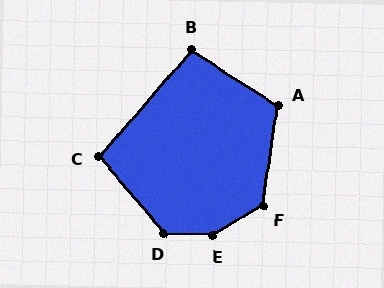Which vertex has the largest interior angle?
E, at approximately 147 degrees.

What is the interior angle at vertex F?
Approximately 129 degrees (obtuse).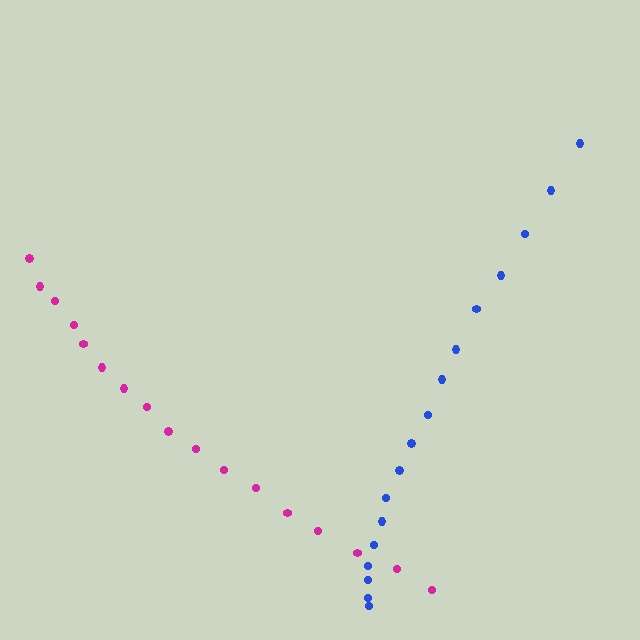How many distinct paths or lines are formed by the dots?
There are 2 distinct paths.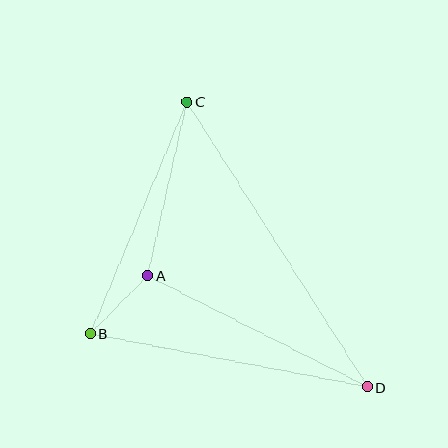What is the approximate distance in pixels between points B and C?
The distance between B and C is approximately 251 pixels.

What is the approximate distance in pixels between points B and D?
The distance between B and D is approximately 283 pixels.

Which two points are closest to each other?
Points A and B are closest to each other.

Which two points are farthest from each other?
Points C and D are farthest from each other.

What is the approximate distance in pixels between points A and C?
The distance between A and C is approximately 178 pixels.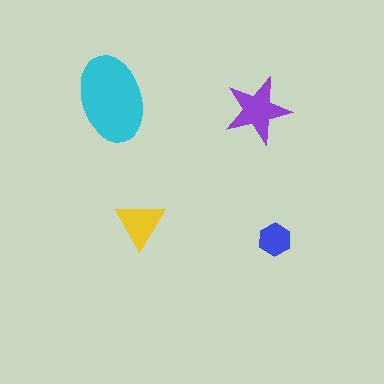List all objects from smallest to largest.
The blue hexagon, the yellow triangle, the purple star, the cyan ellipse.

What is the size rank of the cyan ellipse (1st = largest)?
1st.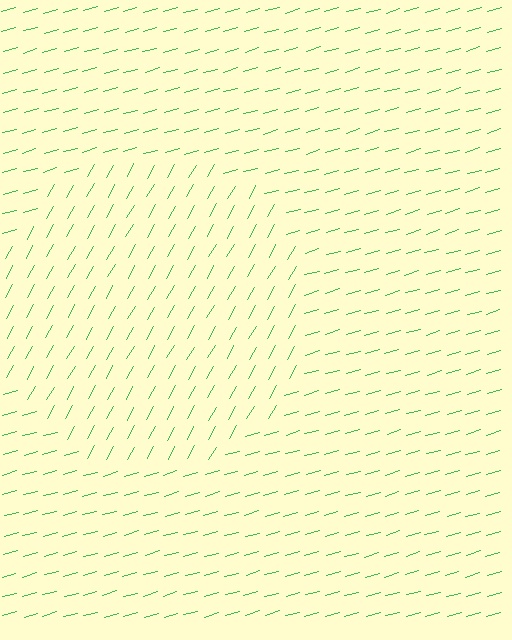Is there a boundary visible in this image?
Yes, there is a texture boundary formed by a change in line orientation.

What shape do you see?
I see a circle.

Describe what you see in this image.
The image is filled with small green line segments. A circle region in the image has lines oriented differently from the surrounding lines, creating a visible texture boundary.